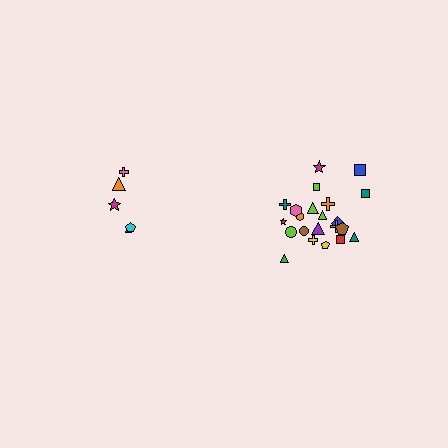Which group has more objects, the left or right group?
The right group.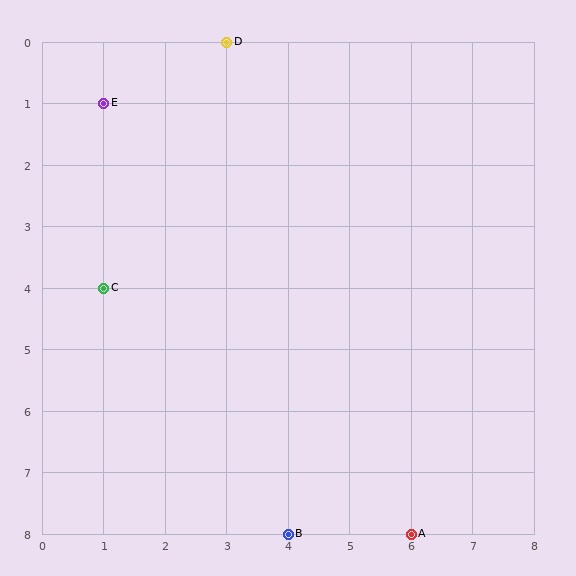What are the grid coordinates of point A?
Point A is at grid coordinates (6, 8).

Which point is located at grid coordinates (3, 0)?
Point D is at (3, 0).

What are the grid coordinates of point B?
Point B is at grid coordinates (4, 8).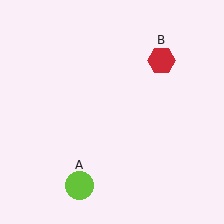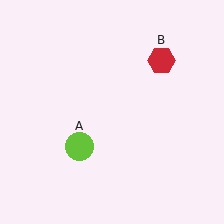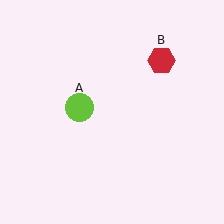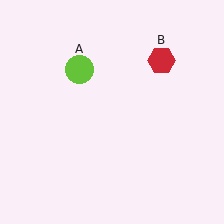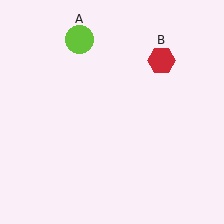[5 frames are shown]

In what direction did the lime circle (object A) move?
The lime circle (object A) moved up.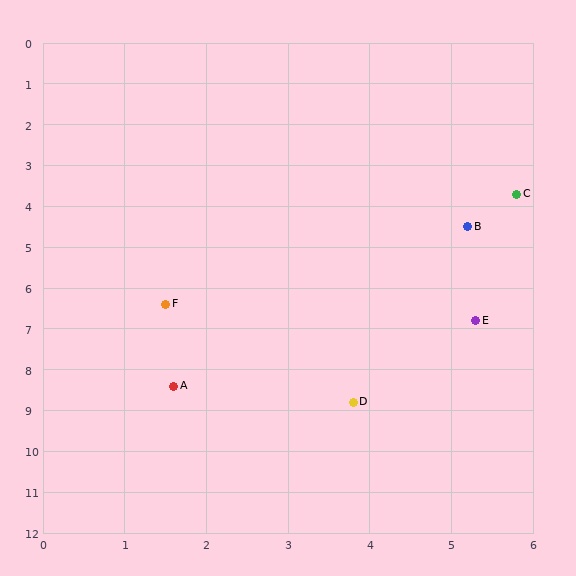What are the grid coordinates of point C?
Point C is at approximately (5.8, 3.7).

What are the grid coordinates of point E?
Point E is at approximately (5.3, 6.8).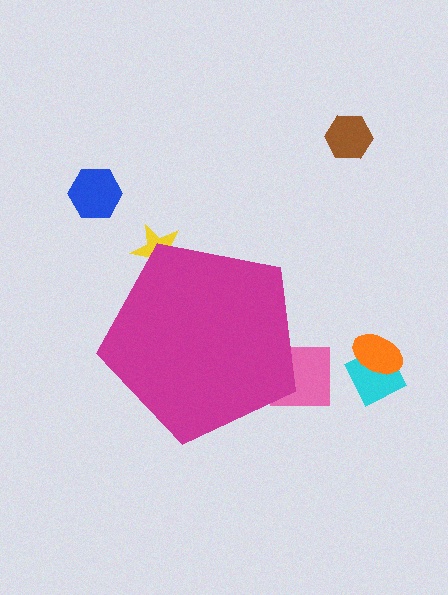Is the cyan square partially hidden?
No, the cyan square is fully visible.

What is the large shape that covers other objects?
A magenta pentagon.